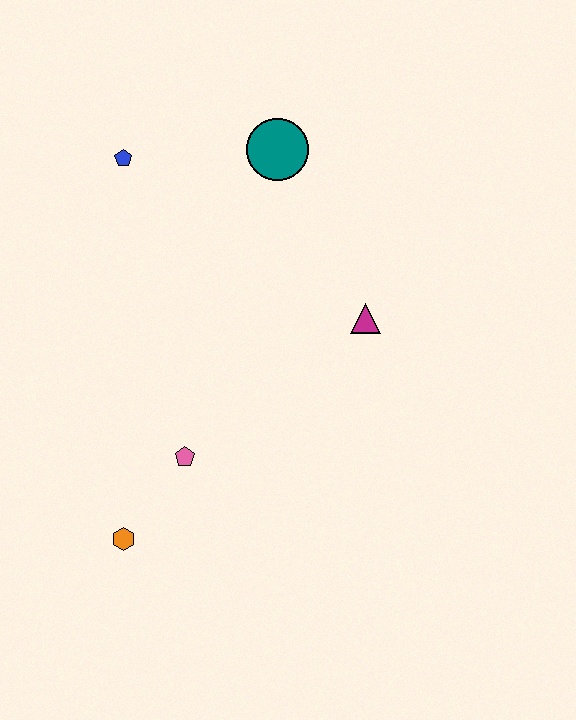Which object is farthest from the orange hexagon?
The teal circle is farthest from the orange hexagon.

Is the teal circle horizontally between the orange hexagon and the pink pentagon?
No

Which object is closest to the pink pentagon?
The orange hexagon is closest to the pink pentagon.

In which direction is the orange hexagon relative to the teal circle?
The orange hexagon is below the teal circle.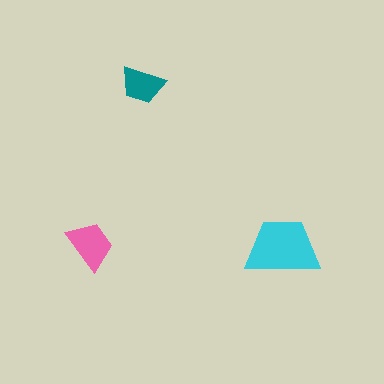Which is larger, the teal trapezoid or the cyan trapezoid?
The cyan one.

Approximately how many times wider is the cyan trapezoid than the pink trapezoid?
About 1.5 times wider.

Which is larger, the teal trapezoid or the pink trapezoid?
The pink one.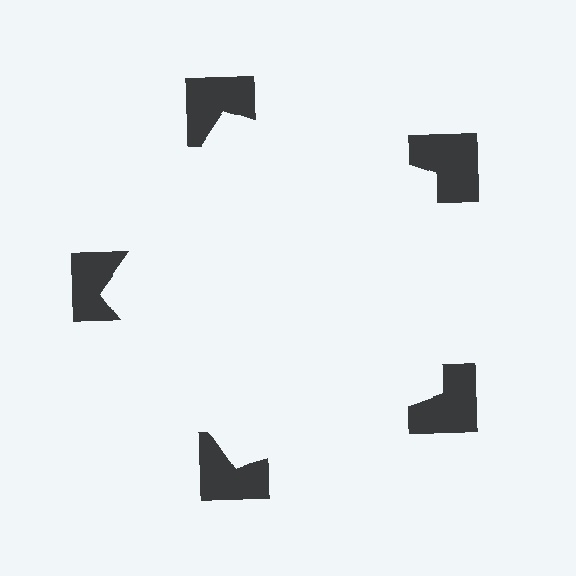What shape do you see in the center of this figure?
An illusory pentagon — its edges are inferred from the aligned wedge cuts in the notched squares, not physically drawn.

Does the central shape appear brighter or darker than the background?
It typically appears slightly brighter than the background, even though no actual brightness change is drawn.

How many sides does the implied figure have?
5 sides.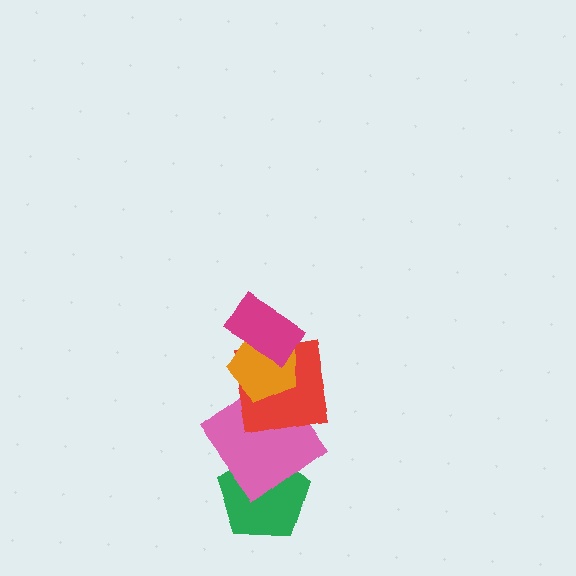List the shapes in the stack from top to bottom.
From top to bottom: the magenta rectangle, the orange pentagon, the red square, the pink diamond, the green pentagon.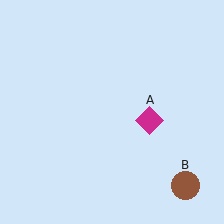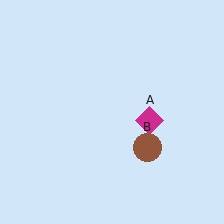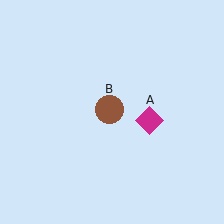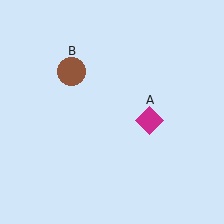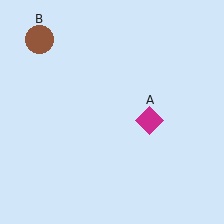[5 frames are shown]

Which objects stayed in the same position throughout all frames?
Magenta diamond (object A) remained stationary.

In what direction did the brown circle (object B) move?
The brown circle (object B) moved up and to the left.